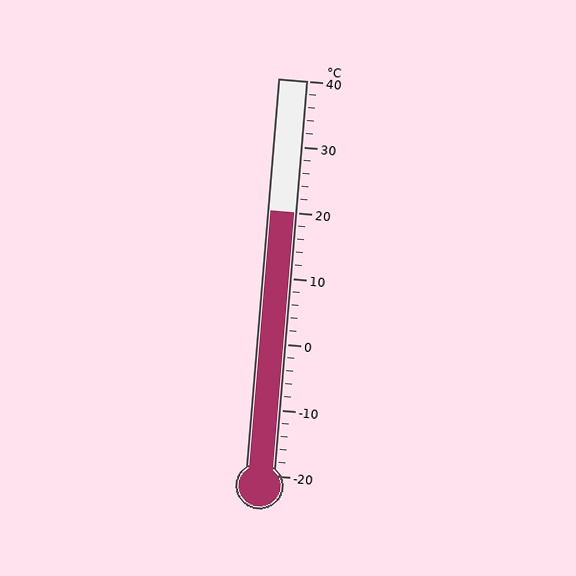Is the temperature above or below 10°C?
The temperature is above 10°C.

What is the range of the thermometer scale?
The thermometer scale ranges from -20°C to 40°C.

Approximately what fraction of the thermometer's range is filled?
The thermometer is filled to approximately 65% of its range.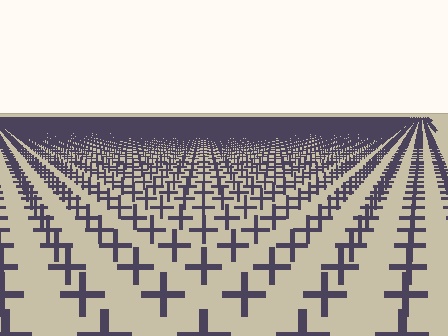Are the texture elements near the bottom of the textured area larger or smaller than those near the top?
Larger. Near the bottom, elements are closer to the viewer and appear at a bigger on-screen size.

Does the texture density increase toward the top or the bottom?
Density increases toward the top.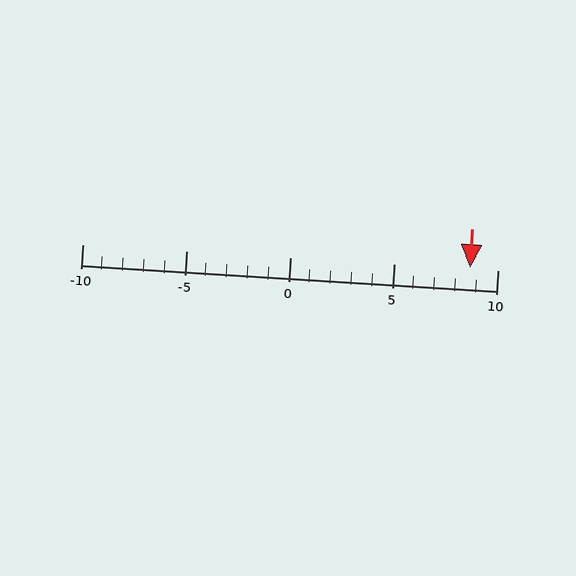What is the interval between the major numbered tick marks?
The major tick marks are spaced 5 units apart.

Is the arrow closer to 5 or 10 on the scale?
The arrow is closer to 10.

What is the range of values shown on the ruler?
The ruler shows values from -10 to 10.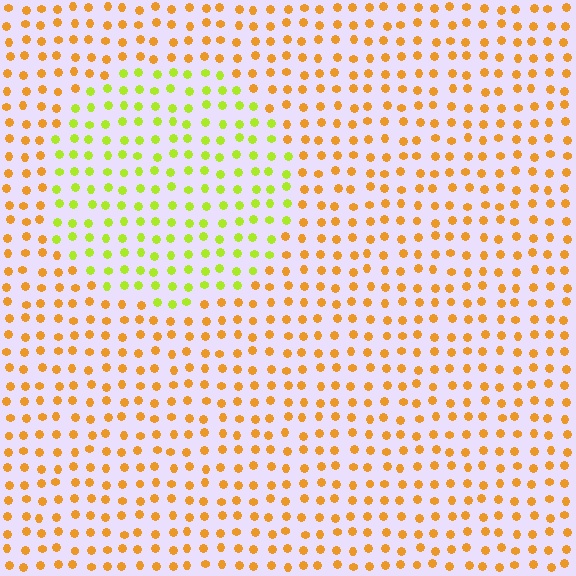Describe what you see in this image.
The image is filled with small orange elements in a uniform arrangement. A circle-shaped region is visible where the elements are tinted to a slightly different hue, forming a subtle color boundary.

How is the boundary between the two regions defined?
The boundary is defined purely by a slight shift in hue (about 46 degrees). Spacing, size, and orientation are identical on both sides.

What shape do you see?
I see a circle.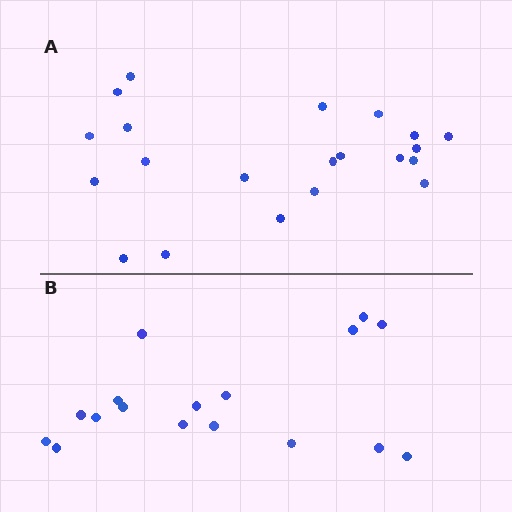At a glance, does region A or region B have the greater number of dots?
Region A (the top region) has more dots.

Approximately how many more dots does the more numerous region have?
Region A has about 4 more dots than region B.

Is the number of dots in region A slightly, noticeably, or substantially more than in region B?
Region A has only slightly more — the two regions are fairly close. The ratio is roughly 1.2 to 1.